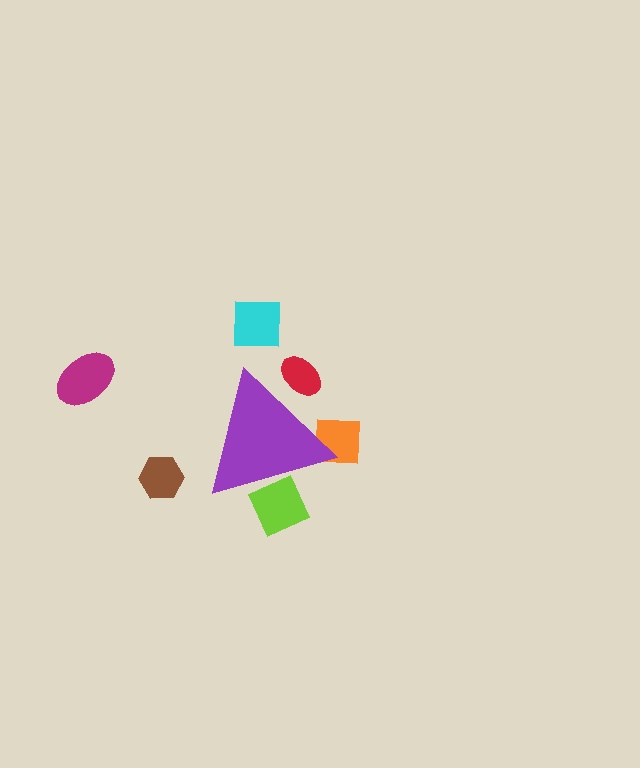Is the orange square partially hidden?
Yes, the orange square is partially hidden behind the purple triangle.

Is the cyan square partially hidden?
No, the cyan square is fully visible.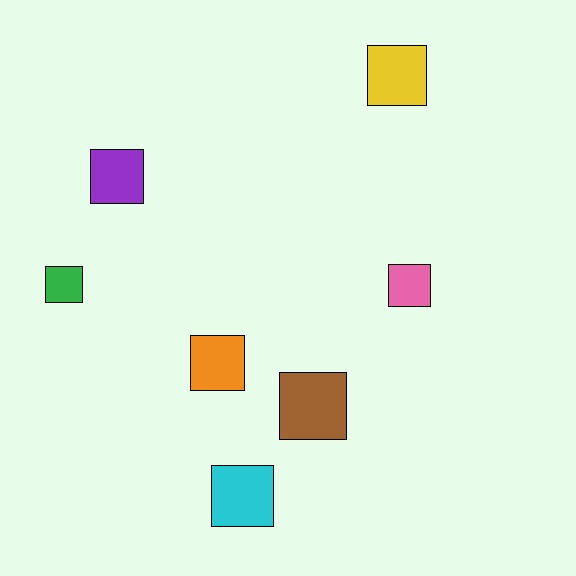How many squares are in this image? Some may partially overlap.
There are 7 squares.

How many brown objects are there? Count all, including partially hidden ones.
There is 1 brown object.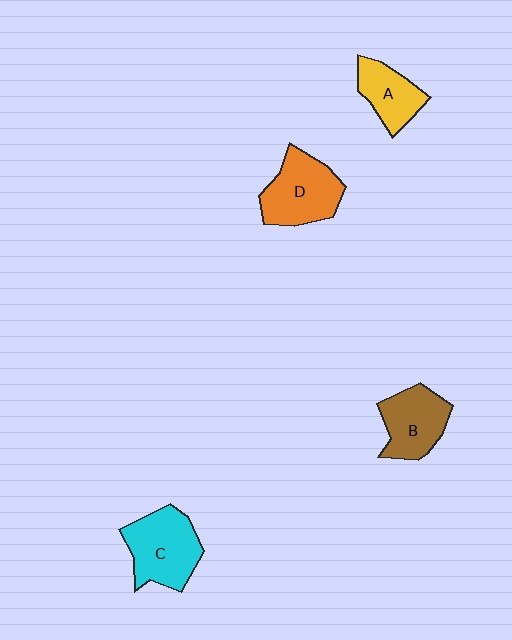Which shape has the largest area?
Shape C (cyan).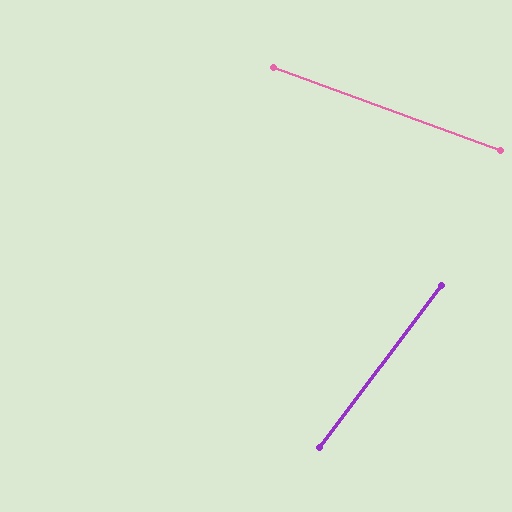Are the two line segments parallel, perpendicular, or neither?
Neither parallel nor perpendicular — they differ by about 73°.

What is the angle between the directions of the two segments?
Approximately 73 degrees.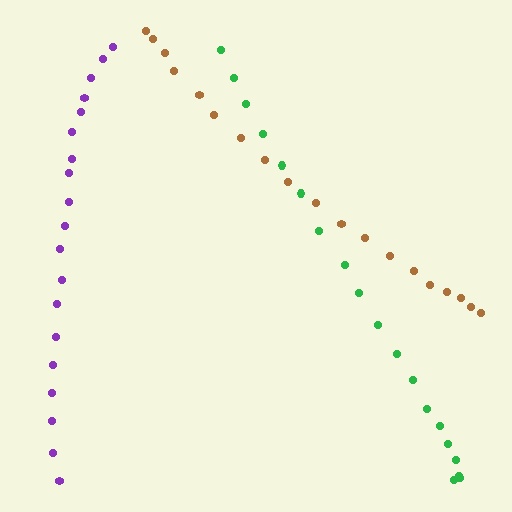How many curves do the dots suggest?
There are 3 distinct paths.